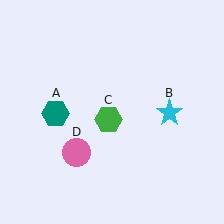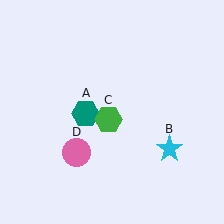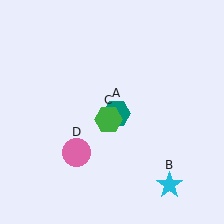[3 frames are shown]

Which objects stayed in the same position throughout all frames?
Green hexagon (object C) and pink circle (object D) remained stationary.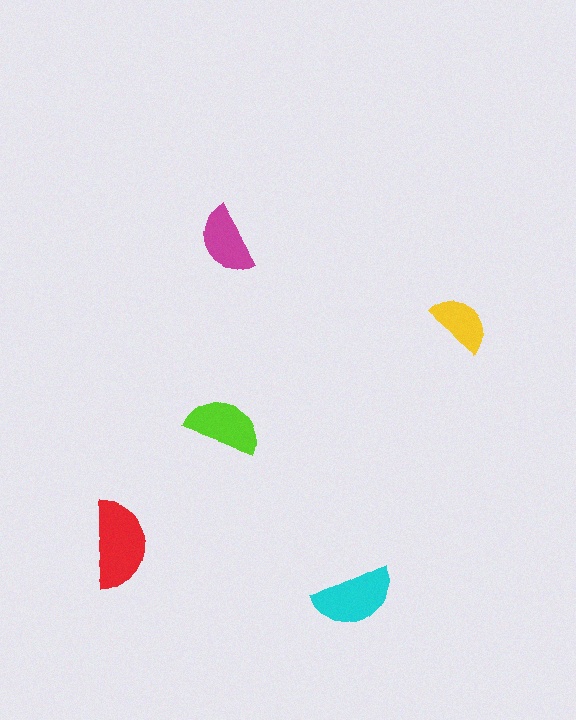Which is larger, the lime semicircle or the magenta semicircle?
The lime one.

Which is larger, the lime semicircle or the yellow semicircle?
The lime one.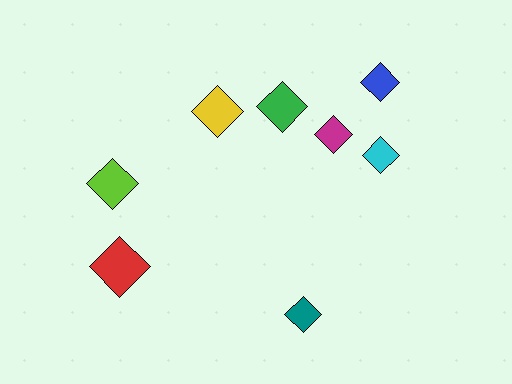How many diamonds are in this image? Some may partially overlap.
There are 8 diamonds.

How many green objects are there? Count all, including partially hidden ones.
There is 1 green object.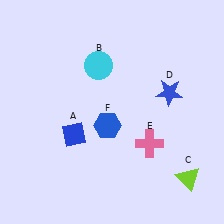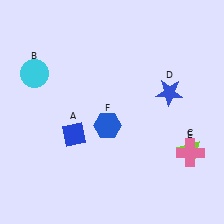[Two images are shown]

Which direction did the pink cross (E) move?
The pink cross (E) moved right.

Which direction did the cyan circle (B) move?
The cyan circle (B) moved left.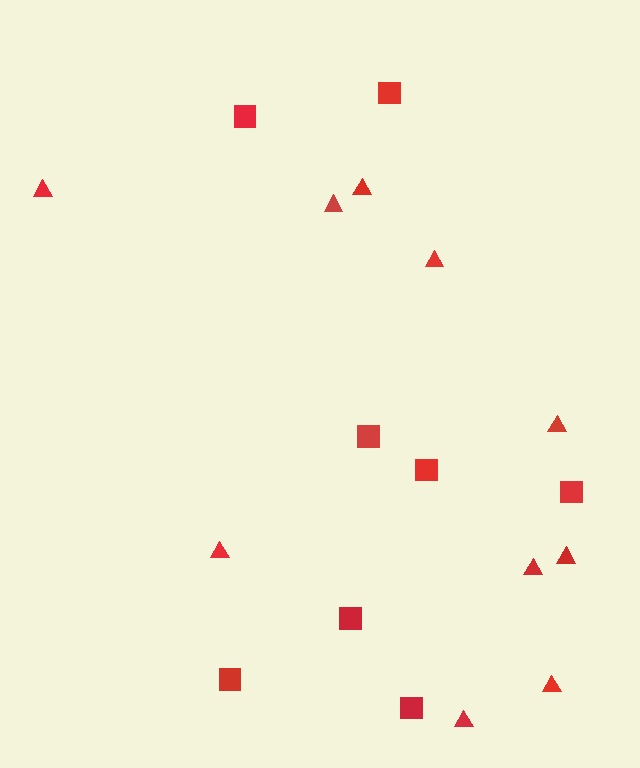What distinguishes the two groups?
There are 2 groups: one group of triangles (10) and one group of squares (8).